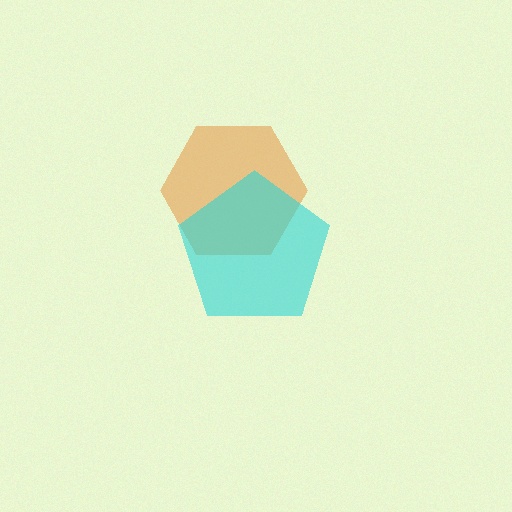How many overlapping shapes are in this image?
There are 2 overlapping shapes in the image.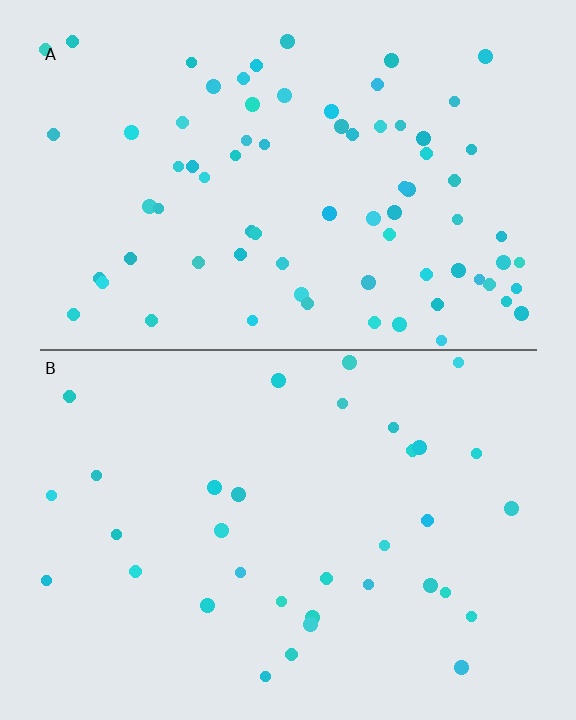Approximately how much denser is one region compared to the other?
Approximately 2.2× — region A over region B.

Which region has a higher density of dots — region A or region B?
A (the top).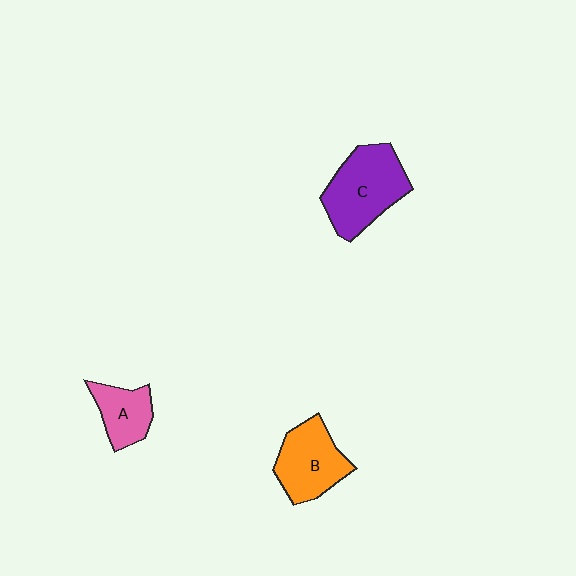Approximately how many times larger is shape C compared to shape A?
Approximately 1.8 times.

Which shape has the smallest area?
Shape A (pink).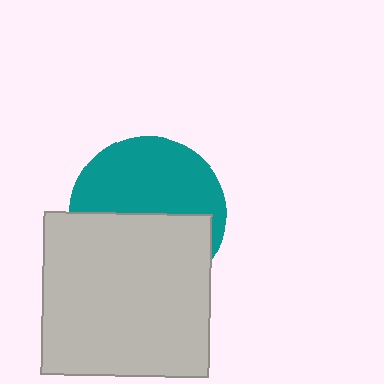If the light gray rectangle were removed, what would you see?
You would see the complete teal circle.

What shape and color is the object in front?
The object in front is a light gray rectangle.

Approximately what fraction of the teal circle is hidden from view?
Roughly 49% of the teal circle is hidden behind the light gray rectangle.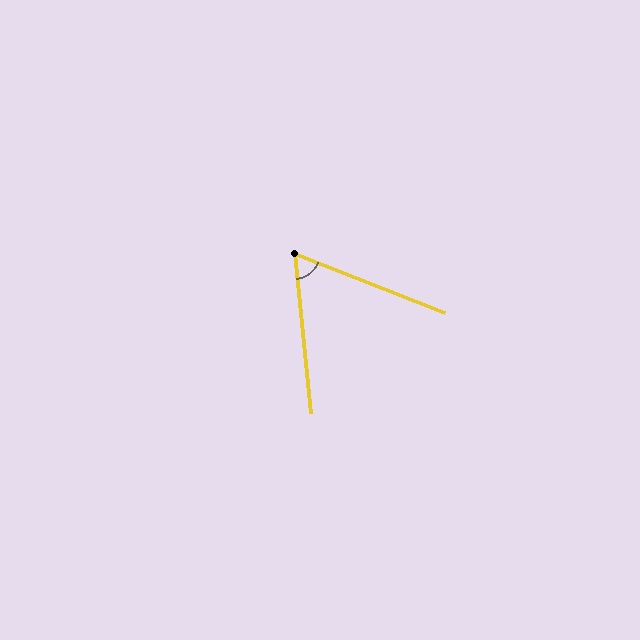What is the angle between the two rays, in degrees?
Approximately 63 degrees.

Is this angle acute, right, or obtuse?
It is acute.